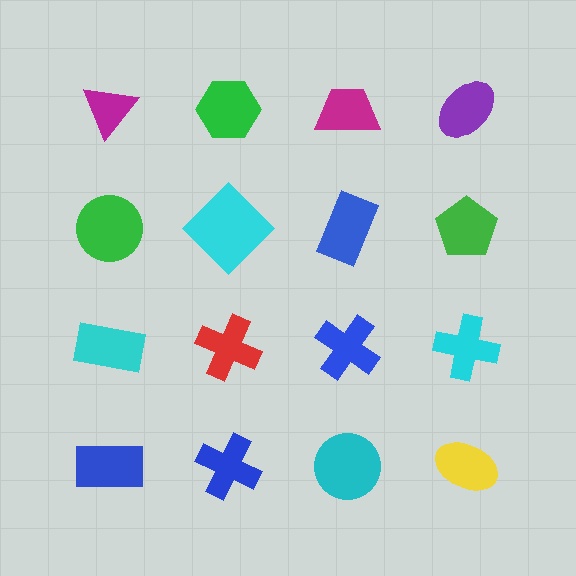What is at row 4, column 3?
A cyan circle.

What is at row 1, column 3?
A magenta trapezoid.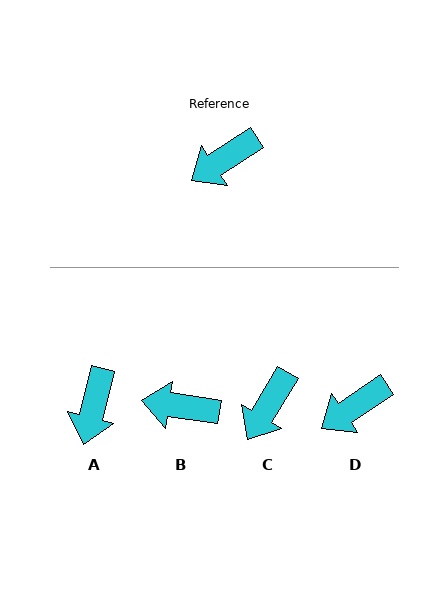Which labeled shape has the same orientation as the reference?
D.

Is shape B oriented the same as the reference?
No, it is off by about 42 degrees.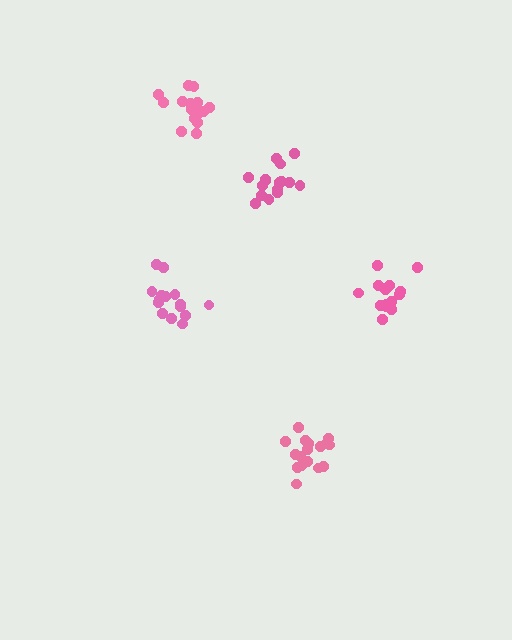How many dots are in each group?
Group 1: 17 dots, Group 2: 16 dots, Group 3: 15 dots, Group 4: 15 dots, Group 5: 16 dots (79 total).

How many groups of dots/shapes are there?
There are 5 groups.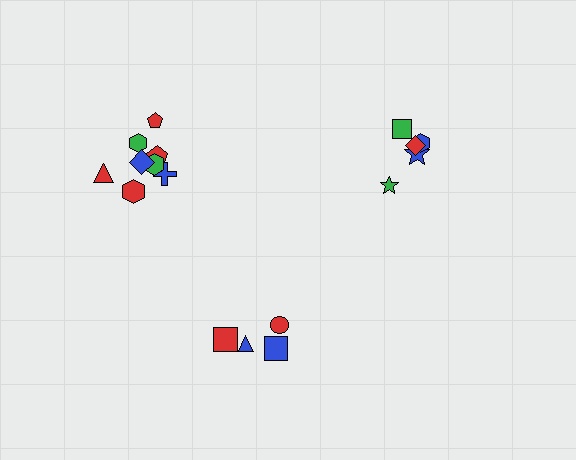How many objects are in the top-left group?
There are 8 objects.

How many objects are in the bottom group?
There are 4 objects.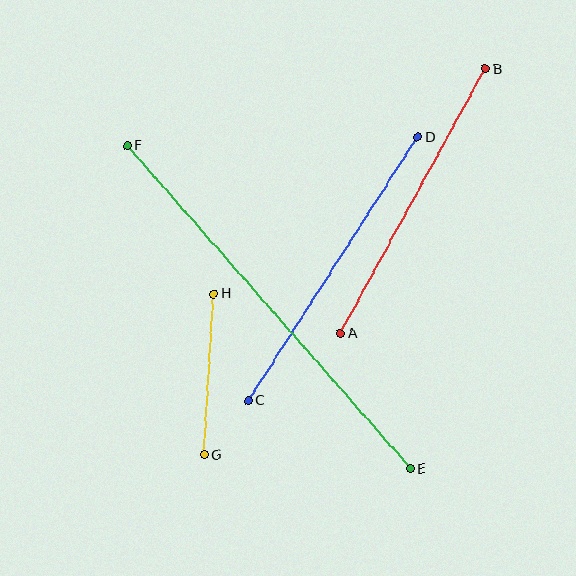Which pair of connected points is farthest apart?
Points E and F are farthest apart.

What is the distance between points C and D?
The distance is approximately 313 pixels.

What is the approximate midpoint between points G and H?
The midpoint is at approximately (209, 374) pixels.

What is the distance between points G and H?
The distance is approximately 162 pixels.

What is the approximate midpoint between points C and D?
The midpoint is at approximately (333, 269) pixels.